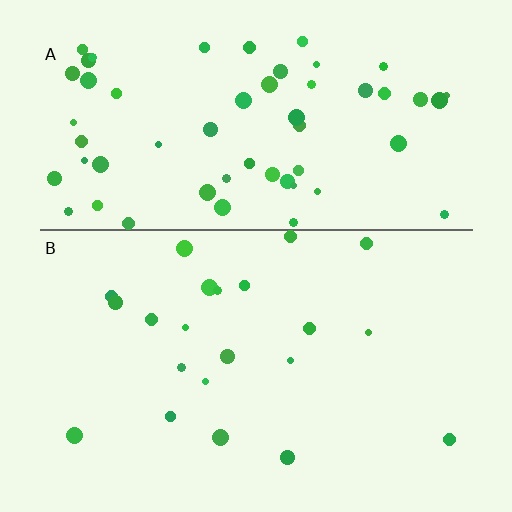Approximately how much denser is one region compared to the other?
Approximately 2.7× — region A over region B.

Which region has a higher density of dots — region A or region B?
A (the top).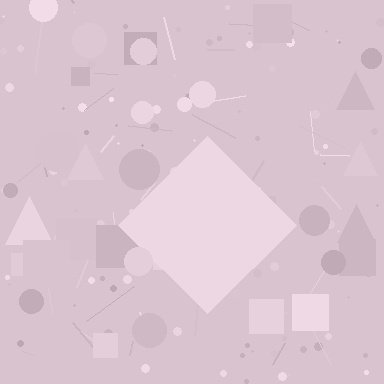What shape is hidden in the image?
A diamond is hidden in the image.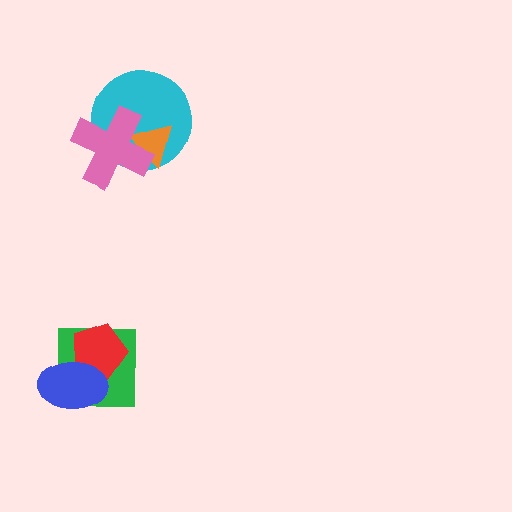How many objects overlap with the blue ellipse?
2 objects overlap with the blue ellipse.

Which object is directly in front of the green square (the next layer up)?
The red pentagon is directly in front of the green square.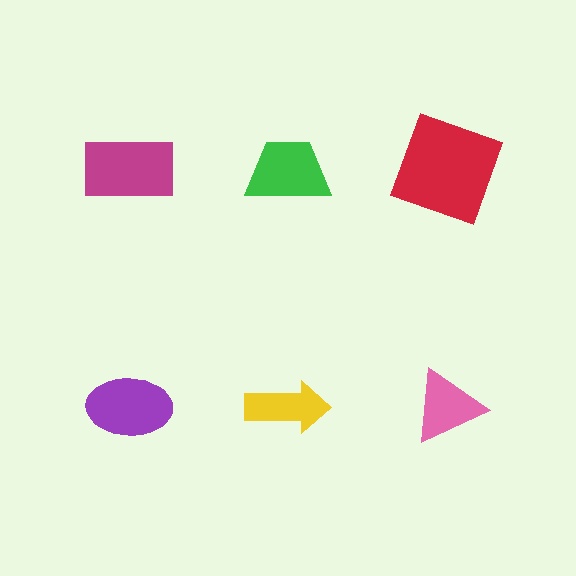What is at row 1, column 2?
A green trapezoid.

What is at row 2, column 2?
A yellow arrow.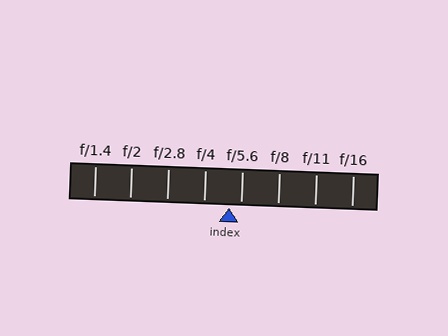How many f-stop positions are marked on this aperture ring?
There are 8 f-stop positions marked.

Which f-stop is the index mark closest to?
The index mark is closest to f/5.6.